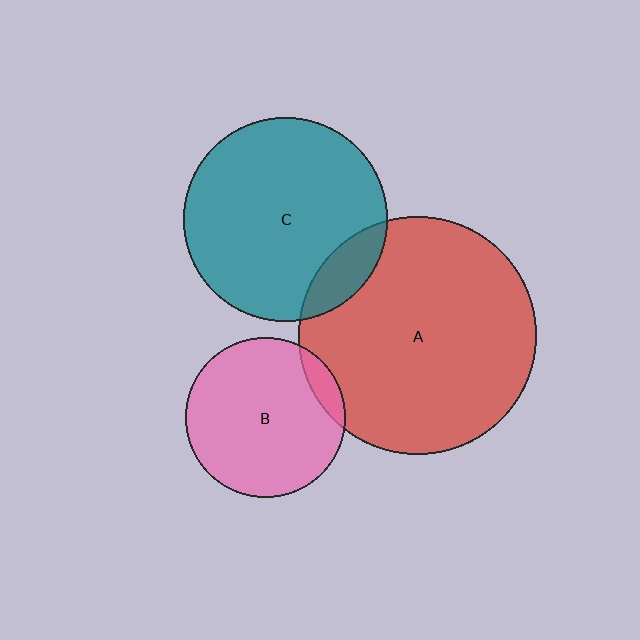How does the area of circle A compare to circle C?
Approximately 1.4 times.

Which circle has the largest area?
Circle A (red).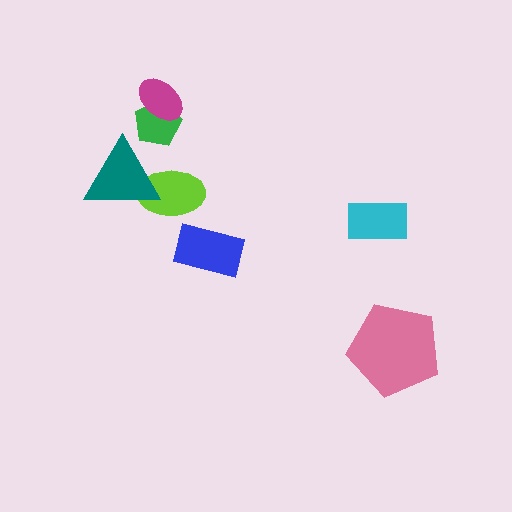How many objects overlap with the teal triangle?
1 object overlaps with the teal triangle.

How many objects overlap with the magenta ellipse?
1 object overlaps with the magenta ellipse.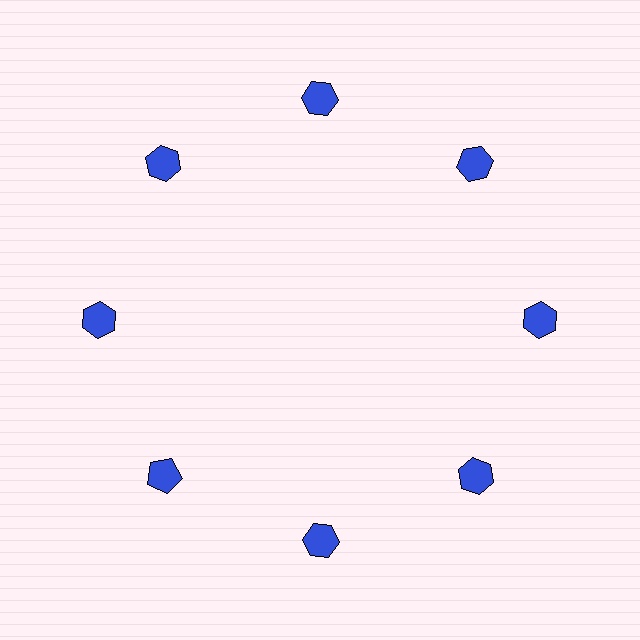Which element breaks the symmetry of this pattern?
The blue pentagon at roughly the 8 o'clock position breaks the symmetry. All other shapes are blue hexagons.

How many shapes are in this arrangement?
There are 8 shapes arranged in a ring pattern.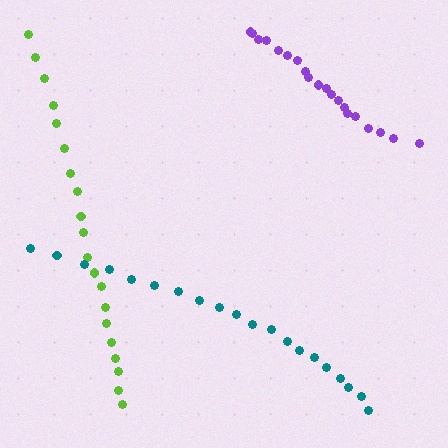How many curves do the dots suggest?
There are 3 distinct paths.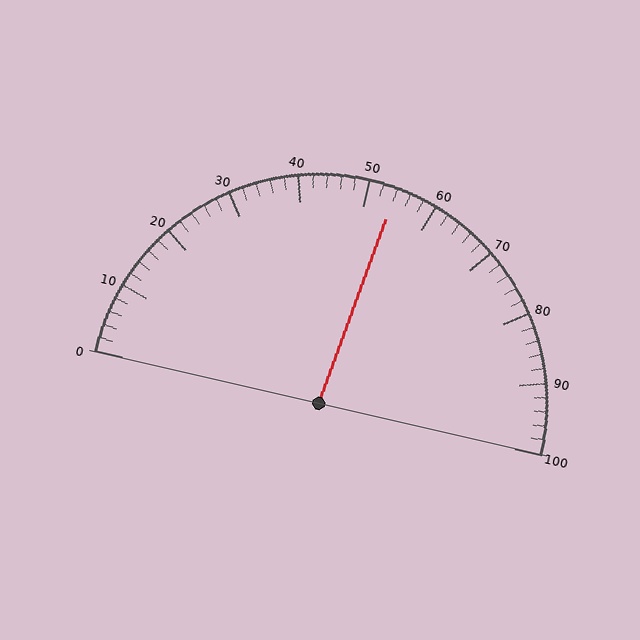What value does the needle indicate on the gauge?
The needle indicates approximately 54.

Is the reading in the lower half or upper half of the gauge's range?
The reading is in the upper half of the range (0 to 100).